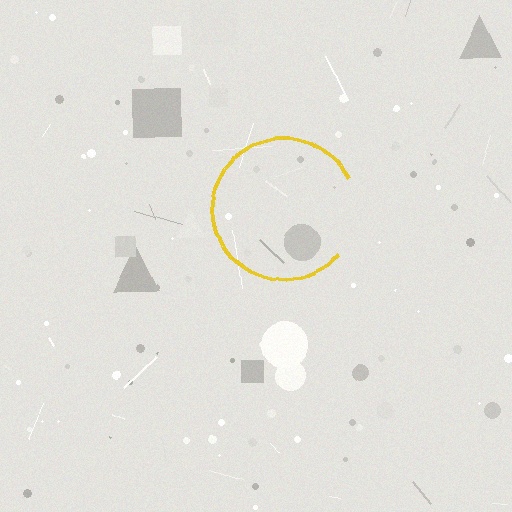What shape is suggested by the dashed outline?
The dashed outline suggests a circle.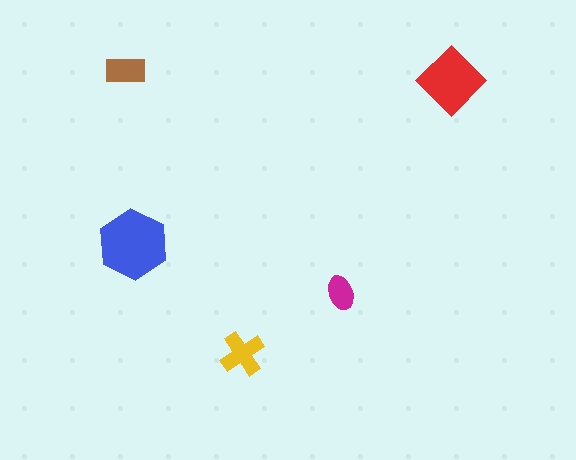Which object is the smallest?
The magenta ellipse.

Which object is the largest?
The blue hexagon.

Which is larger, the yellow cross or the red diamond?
The red diamond.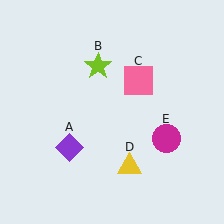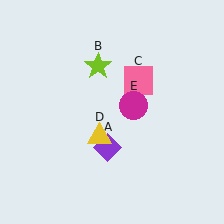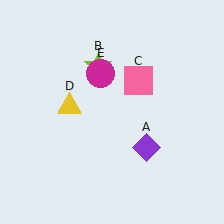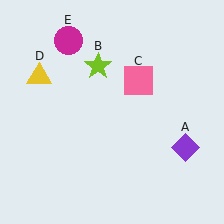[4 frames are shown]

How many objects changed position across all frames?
3 objects changed position: purple diamond (object A), yellow triangle (object D), magenta circle (object E).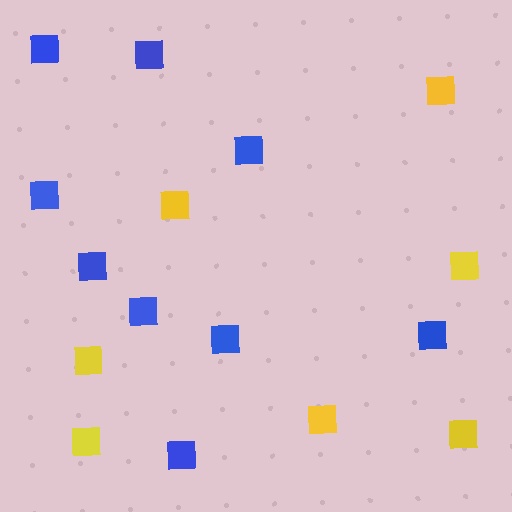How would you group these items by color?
There are 2 groups: one group of yellow squares (7) and one group of blue squares (9).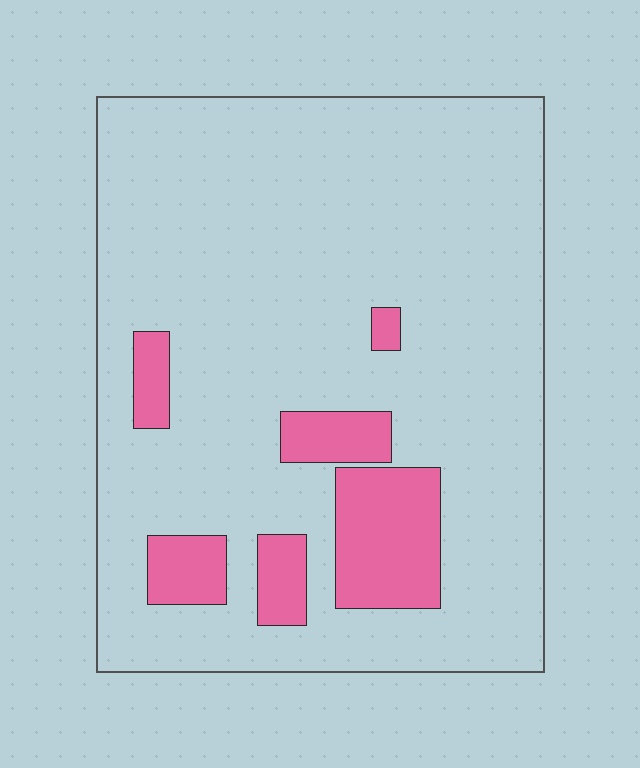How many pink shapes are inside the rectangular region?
6.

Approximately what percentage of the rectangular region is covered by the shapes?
Approximately 15%.